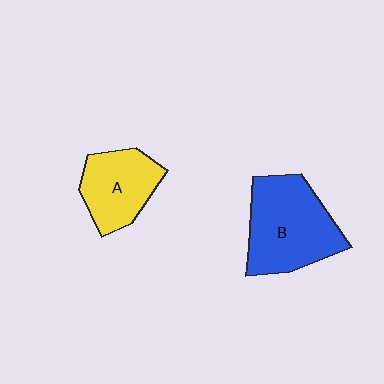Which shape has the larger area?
Shape B (blue).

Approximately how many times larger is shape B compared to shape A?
Approximately 1.5 times.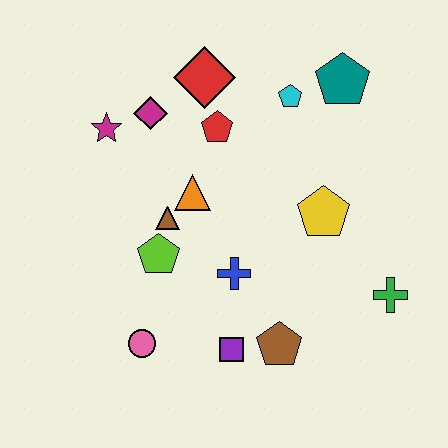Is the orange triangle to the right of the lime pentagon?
Yes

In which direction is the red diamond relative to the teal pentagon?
The red diamond is to the left of the teal pentagon.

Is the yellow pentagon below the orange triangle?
Yes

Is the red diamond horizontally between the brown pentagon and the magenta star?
Yes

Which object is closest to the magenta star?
The magenta diamond is closest to the magenta star.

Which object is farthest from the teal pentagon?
The pink circle is farthest from the teal pentagon.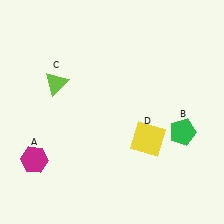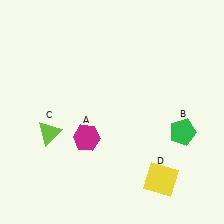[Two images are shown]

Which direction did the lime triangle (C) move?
The lime triangle (C) moved down.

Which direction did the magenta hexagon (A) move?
The magenta hexagon (A) moved right.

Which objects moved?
The objects that moved are: the magenta hexagon (A), the lime triangle (C), the yellow square (D).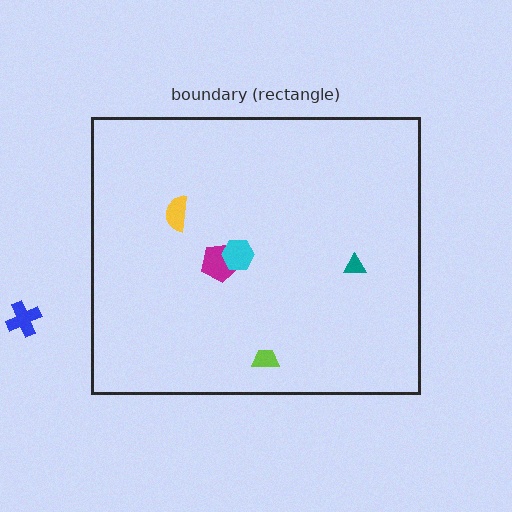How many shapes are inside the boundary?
5 inside, 1 outside.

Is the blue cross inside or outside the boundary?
Outside.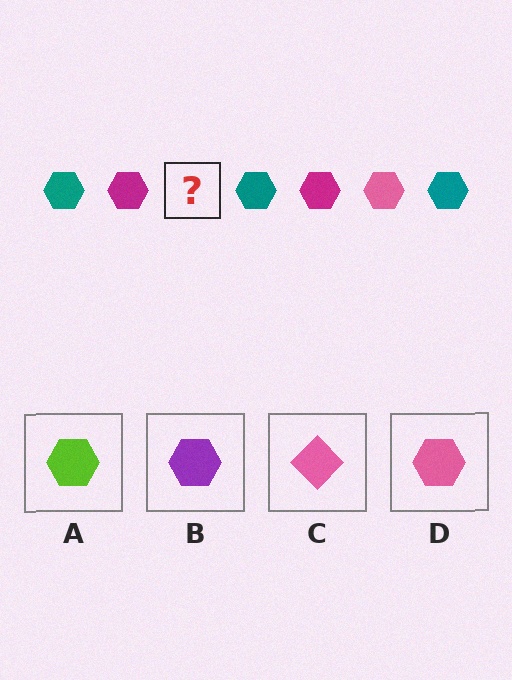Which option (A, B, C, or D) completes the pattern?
D.